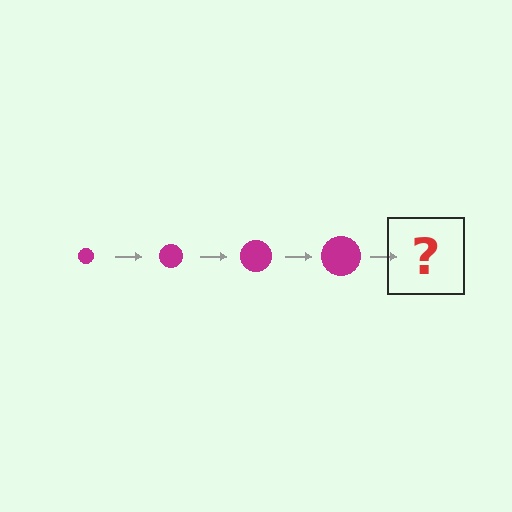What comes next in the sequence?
The next element should be a magenta circle, larger than the previous one.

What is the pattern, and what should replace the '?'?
The pattern is that the circle gets progressively larger each step. The '?' should be a magenta circle, larger than the previous one.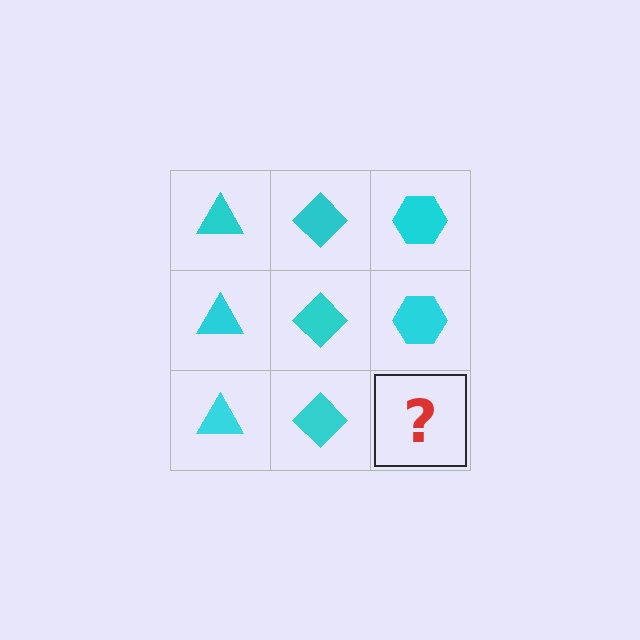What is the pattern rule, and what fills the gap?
The rule is that each column has a consistent shape. The gap should be filled with a cyan hexagon.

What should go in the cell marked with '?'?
The missing cell should contain a cyan hexagon.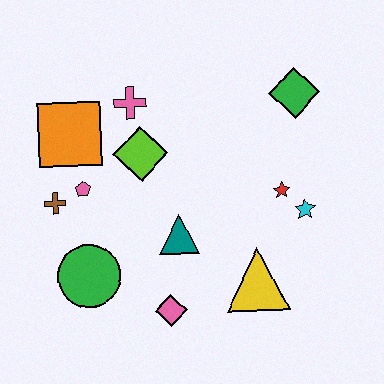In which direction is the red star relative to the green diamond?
The red star is below the green diamond.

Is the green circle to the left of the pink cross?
Yes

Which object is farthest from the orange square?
The cyan star is farthest from the orange square.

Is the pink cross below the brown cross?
No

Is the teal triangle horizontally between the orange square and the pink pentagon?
No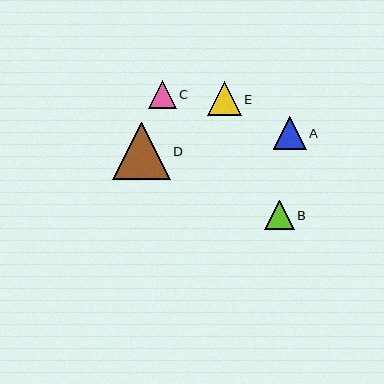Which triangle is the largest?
Triangle D is the largest with a size of approximately 57 pixels.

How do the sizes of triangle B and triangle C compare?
Triangle B and triangle C are approximately the same size.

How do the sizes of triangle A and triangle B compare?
Triangle A and triangle B are approximately the same size.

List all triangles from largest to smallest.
From largest to smallest: D, E, A, B, C.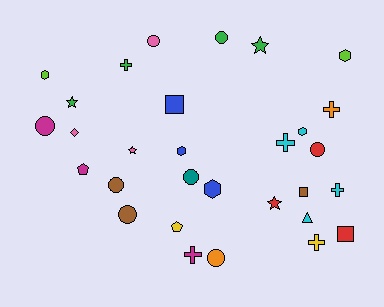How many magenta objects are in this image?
There are 3 magenta objects.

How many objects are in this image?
There are 30 objects.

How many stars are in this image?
There are 4 stars.